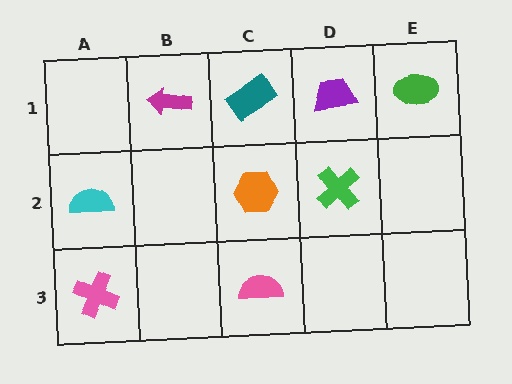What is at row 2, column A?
A cyan semicircle.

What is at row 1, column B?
A magenta arrow.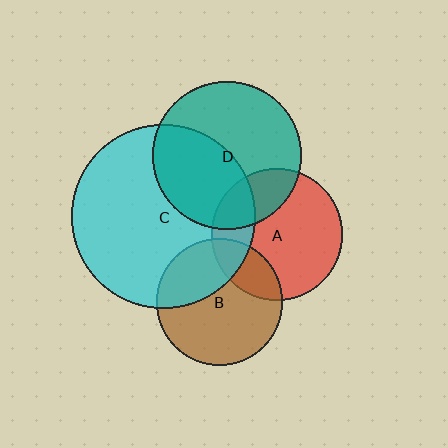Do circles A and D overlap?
Yes.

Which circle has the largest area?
Circle C (cyan).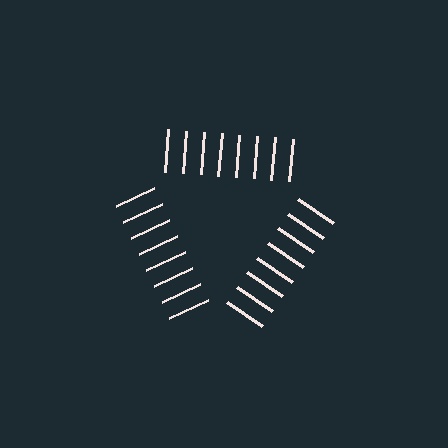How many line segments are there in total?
24 — 8 along each of the 3 edges.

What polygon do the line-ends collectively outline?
An illusory triangle — the line segments terminate on its edges but no continuous stroke is drawn.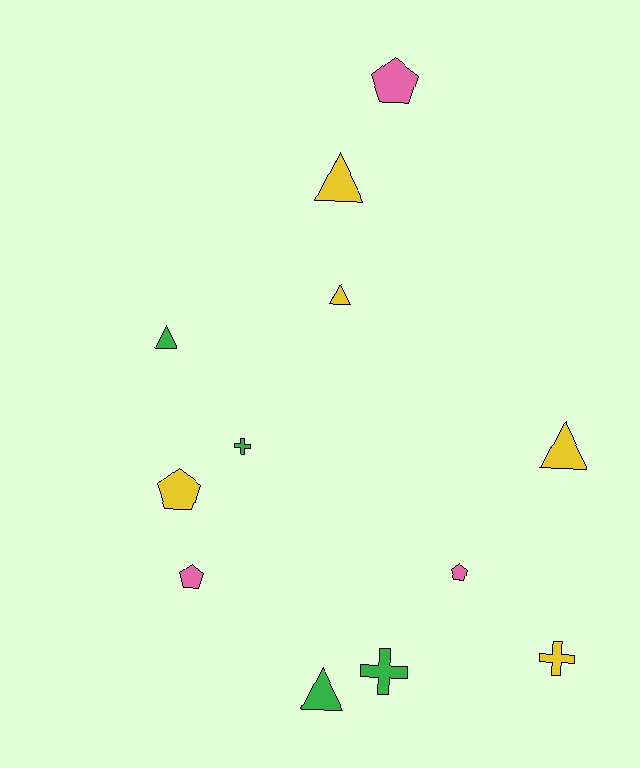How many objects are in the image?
There are 12 objects.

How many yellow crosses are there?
There is 1 yellow cross.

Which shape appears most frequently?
Triangle, with 5 objects.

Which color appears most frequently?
Yellow, with 5 objects.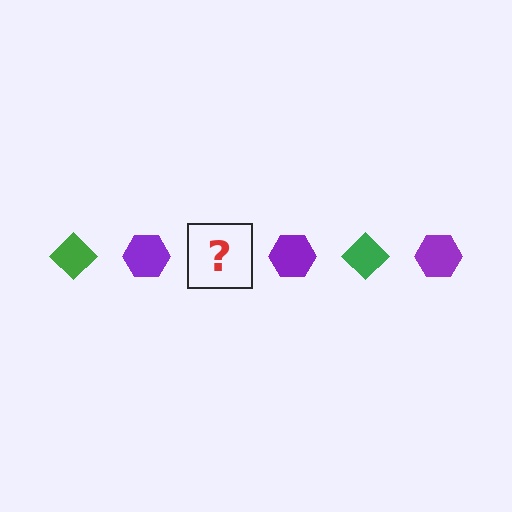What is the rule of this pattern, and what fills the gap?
The rule is that the pattern alternates between green diamond and purple hexagon. The gap should be filled with a green diamond.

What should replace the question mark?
The question mark should be replaced with a green diamond.